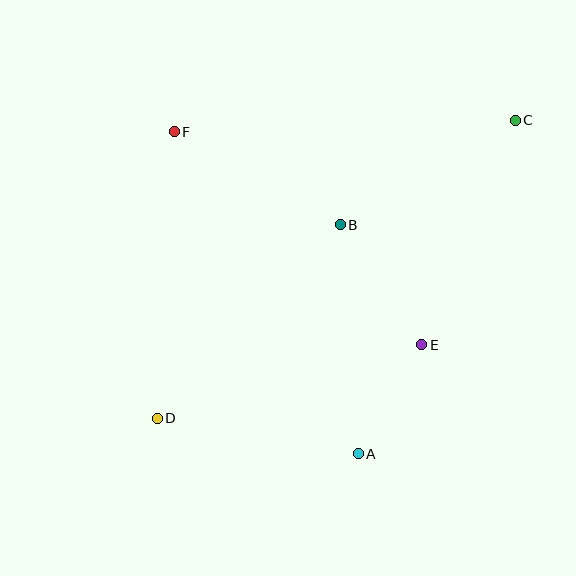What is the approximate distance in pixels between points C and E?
The distance between C and E is approximately 243 pixels.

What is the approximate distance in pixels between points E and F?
The distance between E and F is approximately 326 pixels.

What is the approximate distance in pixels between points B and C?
The distance between B and C is approximately 204 pixels.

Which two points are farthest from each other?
Points C and D are farthest from each other.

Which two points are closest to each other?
Points A and E are closest to each other.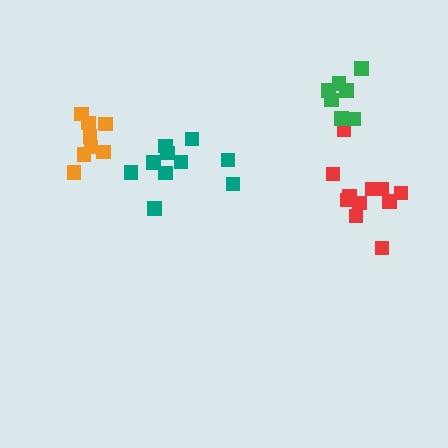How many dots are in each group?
Group 1: 8 dots, Group 2: 11 dots, Group 3: 10 dots, Group 4: 7 dots (36 total).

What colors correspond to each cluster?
The clusters are colored: orange, red, teal, green.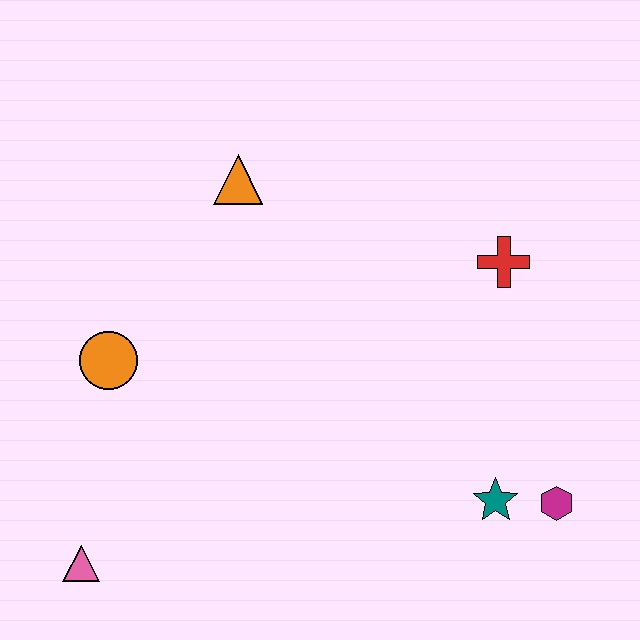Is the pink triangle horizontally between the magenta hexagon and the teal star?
No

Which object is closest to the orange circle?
The pink triangle is closest to the orange circle.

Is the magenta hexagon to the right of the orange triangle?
Yes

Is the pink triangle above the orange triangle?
No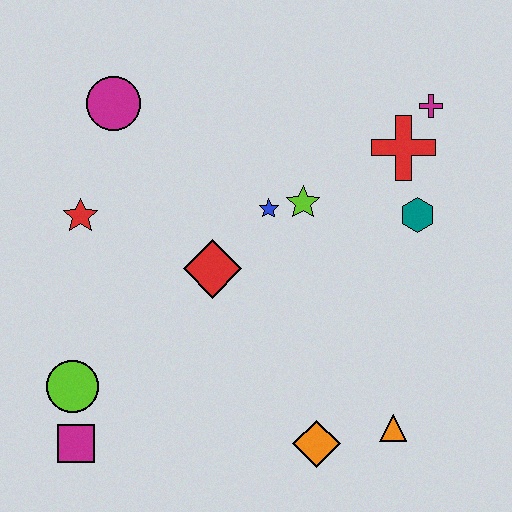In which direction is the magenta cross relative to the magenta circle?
The magenta cross is to the right of the magenta circle.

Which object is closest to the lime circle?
The magenta square is closest to the lime circle.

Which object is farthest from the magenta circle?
The orange triangle is farthest from the magenta circle.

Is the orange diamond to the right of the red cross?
No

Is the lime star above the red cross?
No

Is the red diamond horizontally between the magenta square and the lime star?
Yes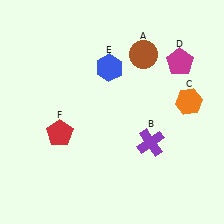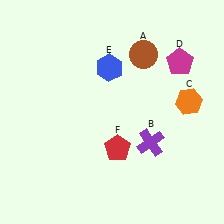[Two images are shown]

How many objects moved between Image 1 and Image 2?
1 object moved between the two images.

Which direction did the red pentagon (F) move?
The red pentagon (F) moved right.